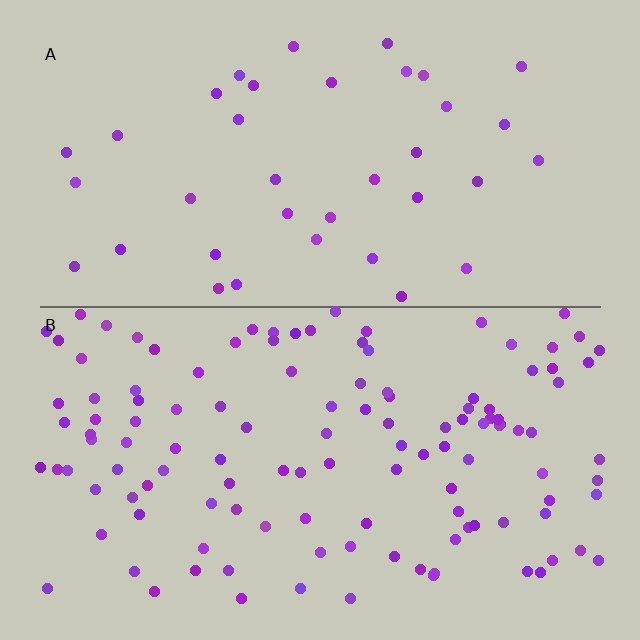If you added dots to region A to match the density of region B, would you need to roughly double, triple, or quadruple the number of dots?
Approximately triple.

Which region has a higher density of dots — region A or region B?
B (the bottom).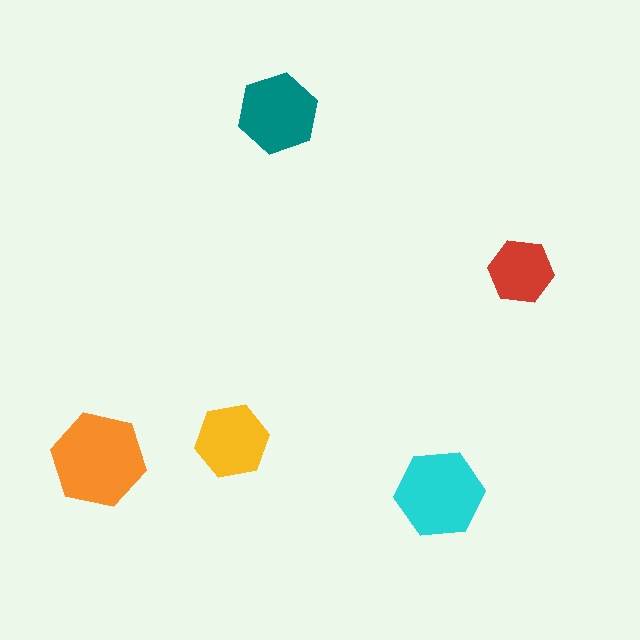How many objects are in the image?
There are 5 objects in the image.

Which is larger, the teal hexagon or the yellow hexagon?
The teal one.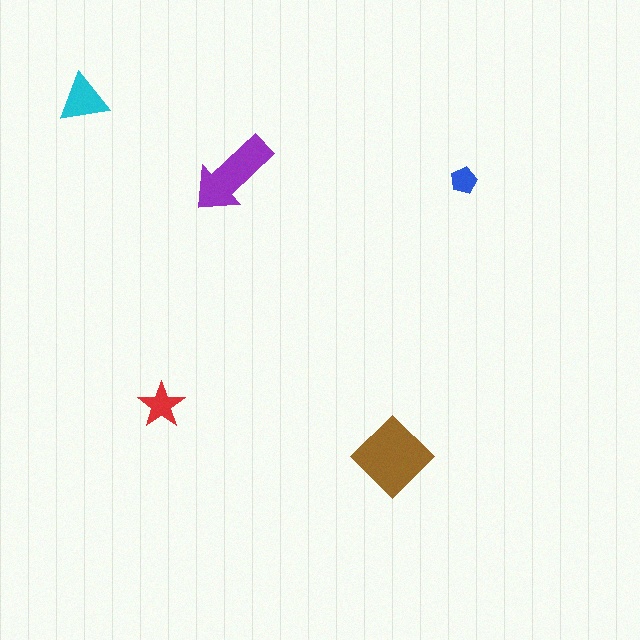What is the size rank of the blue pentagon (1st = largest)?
5th.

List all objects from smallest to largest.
The blue pentagon, the red star, the cyan triangle, the purple arrow, the brown diamond.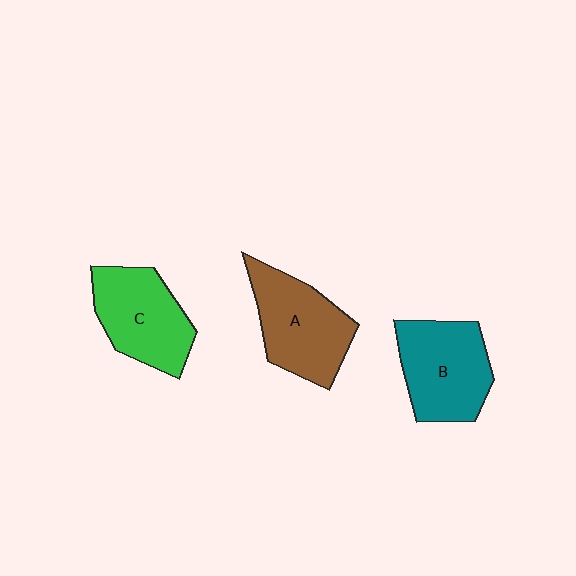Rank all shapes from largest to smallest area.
From largest to smallest: A (brown), B (teal), C (green).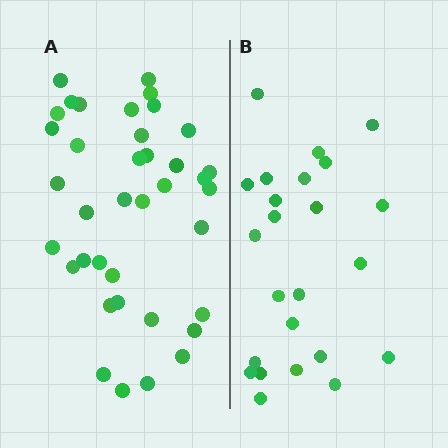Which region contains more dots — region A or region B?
Region A (the left region) has more dots.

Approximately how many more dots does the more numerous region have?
Region A has approximately 15 more dots than region B.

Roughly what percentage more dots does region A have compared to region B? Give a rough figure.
About 60% more.